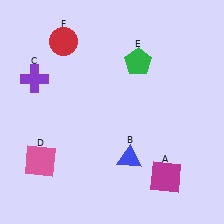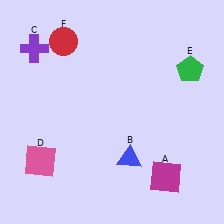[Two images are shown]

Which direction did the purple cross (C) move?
The purple cross (C) moved up.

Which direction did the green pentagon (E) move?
The green pentagon (E) moved right.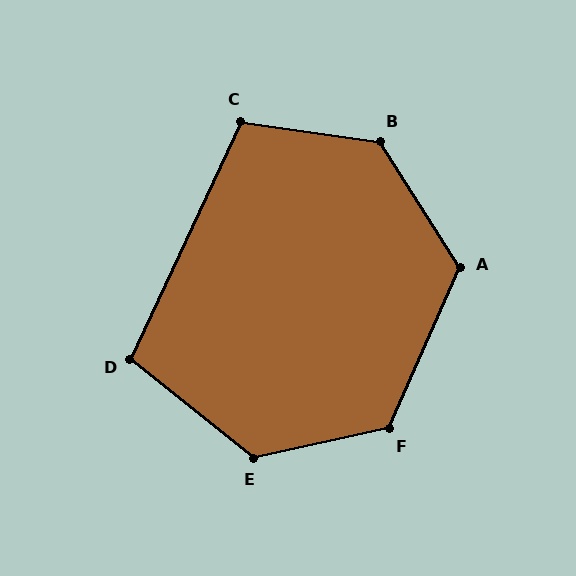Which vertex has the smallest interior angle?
D, at approximately 104 degrees.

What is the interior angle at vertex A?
Approximately 124 degrees (obtuse).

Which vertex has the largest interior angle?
B, at approximately 130 degrees.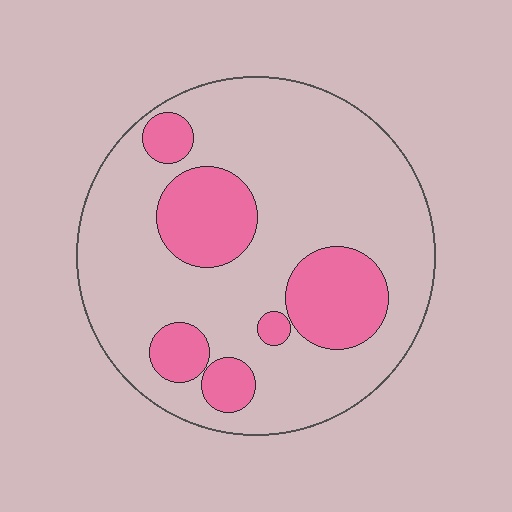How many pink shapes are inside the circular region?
6.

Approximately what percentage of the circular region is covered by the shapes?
Approximately 25%.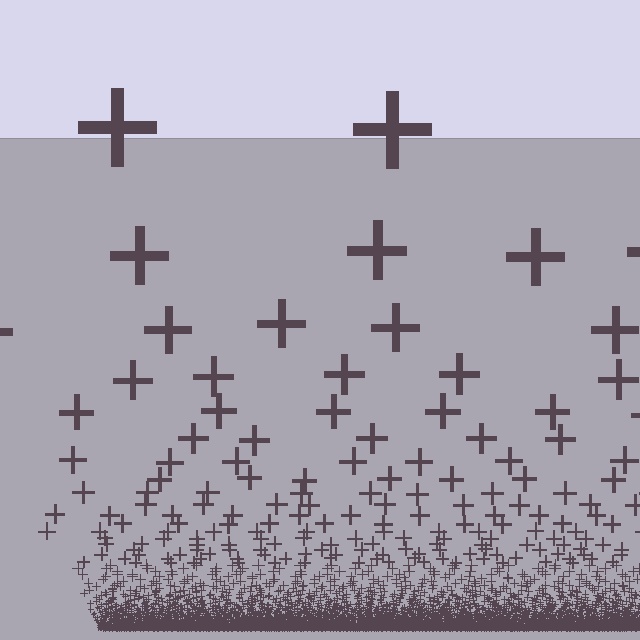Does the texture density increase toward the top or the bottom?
Density increases toward the bottom.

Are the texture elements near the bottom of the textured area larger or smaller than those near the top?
Smaller. The gradient is inverted — elements near the bottom are smaller and denser.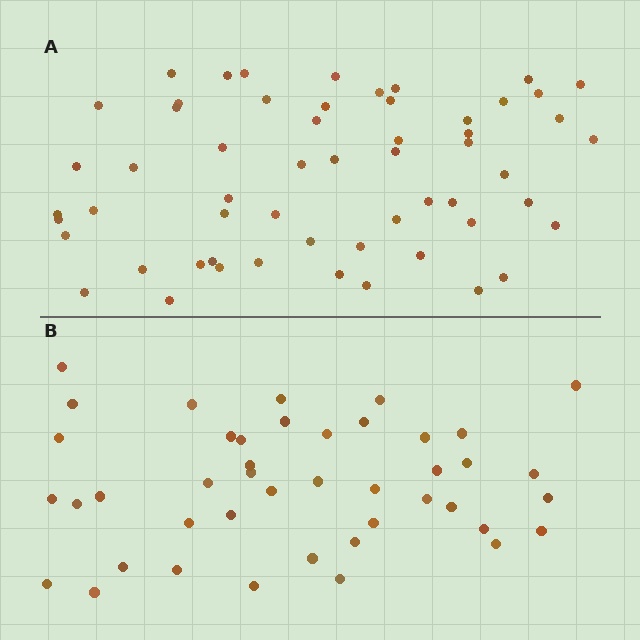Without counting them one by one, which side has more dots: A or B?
Region A (the top region) has more dots.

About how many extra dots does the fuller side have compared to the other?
Region A has approximately 15 more dots than region B.